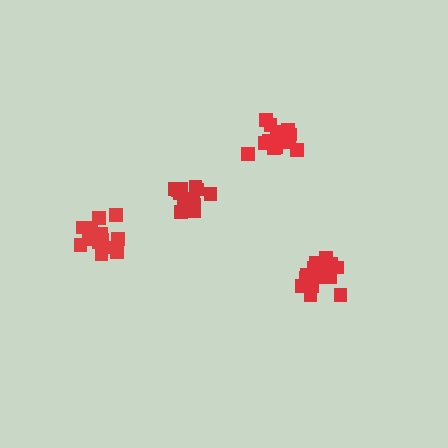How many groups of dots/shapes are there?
There are 4 groups.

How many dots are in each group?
Group 1: 13 dots, Group 2: 17 dots, Group 3: 14 dots, Group 4: 15 dots (59 total).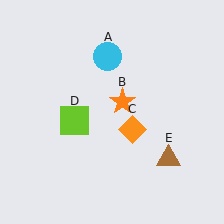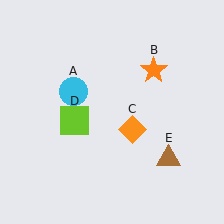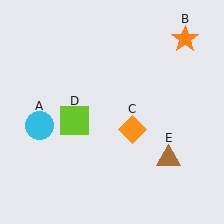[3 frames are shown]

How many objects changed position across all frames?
2 objects changed position: cyan circle (object A), orange star (object B).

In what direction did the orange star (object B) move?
The orange star (object B) moved up and to the right.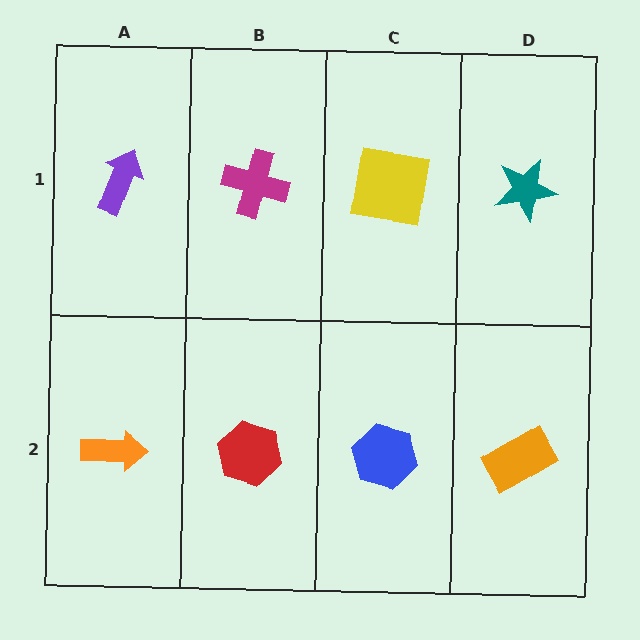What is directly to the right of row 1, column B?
A yellow square.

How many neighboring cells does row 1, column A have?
2.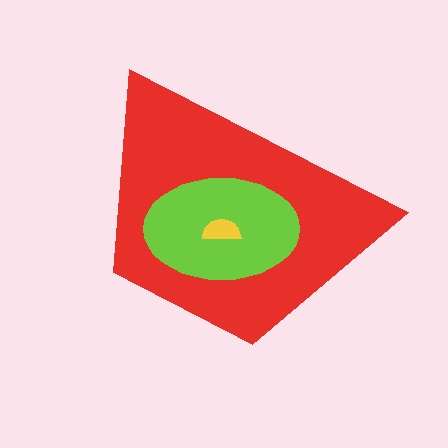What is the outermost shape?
The red trapezoid.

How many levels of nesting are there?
3.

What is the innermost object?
The yellow semicircle.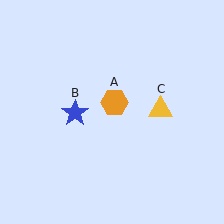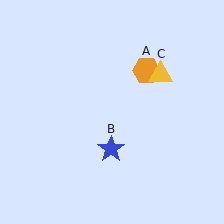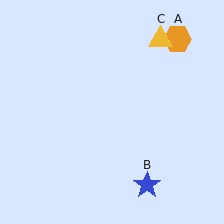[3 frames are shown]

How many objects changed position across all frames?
3 objects changed position: orange hexagon (object A), blue star (object B), yellow triangle (object C).